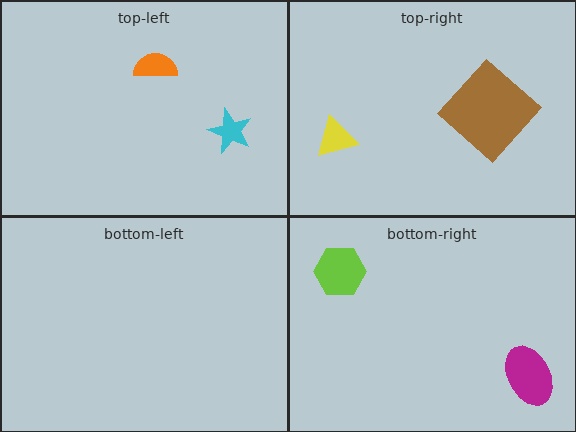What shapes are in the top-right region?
The brown diamond, the yellow triangle.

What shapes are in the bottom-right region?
The lime hexagon, the magenta ellipse.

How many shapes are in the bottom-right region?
2.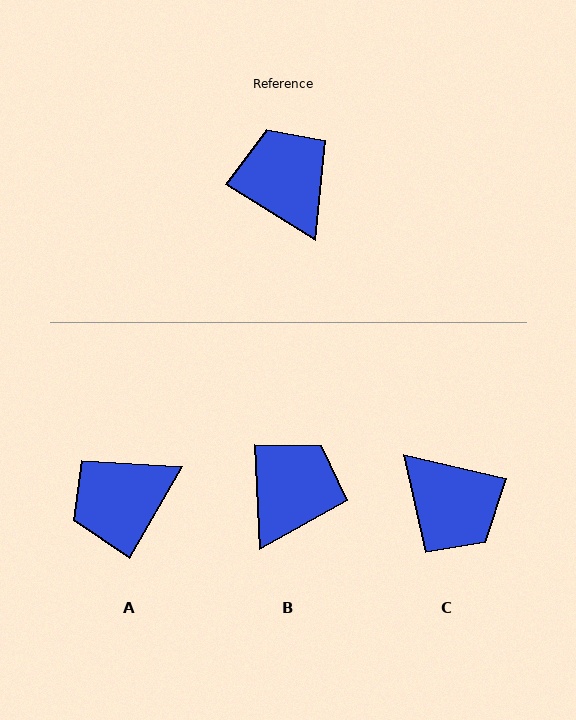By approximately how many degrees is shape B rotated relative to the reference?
Approximately 55 degrees clockwise.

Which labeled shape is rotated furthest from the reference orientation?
C, about 161 degrees away.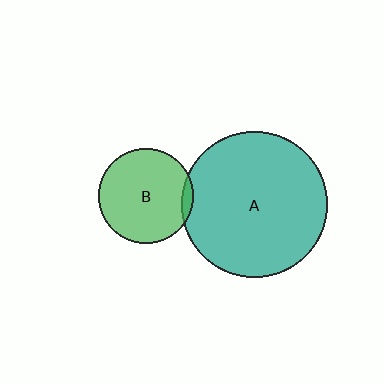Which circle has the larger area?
Circle A (teal).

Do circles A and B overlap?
Yes.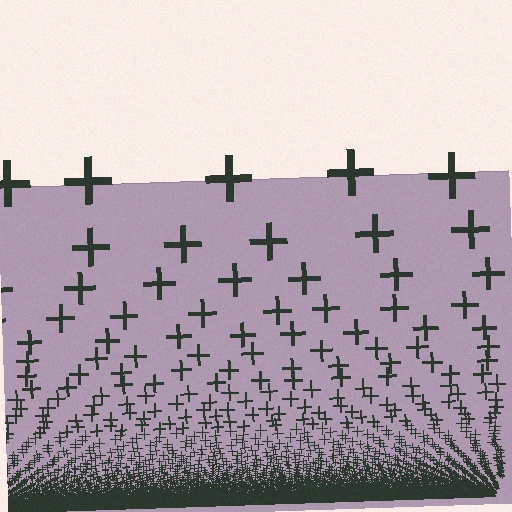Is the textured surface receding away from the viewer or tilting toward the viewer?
The surface appears to tilt toward the viewer. Texture elements get larger and sparser toward the top.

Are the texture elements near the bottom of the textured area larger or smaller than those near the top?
Smaller. The gradient is inverted — elements near the bottom are smaller and denser.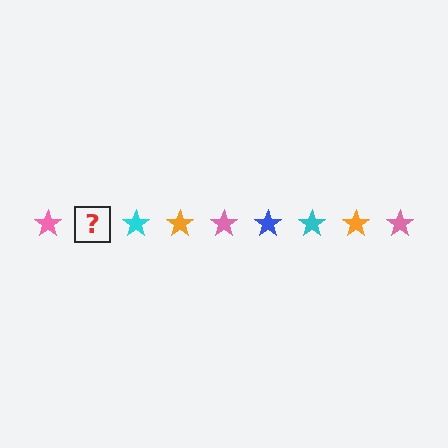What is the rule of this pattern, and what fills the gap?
The rule is that the pattern cycles through pink, blue, cyan, orange stars. The gap should be filled with a blue star.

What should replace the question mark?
The question mark should be replaced with a blue star.